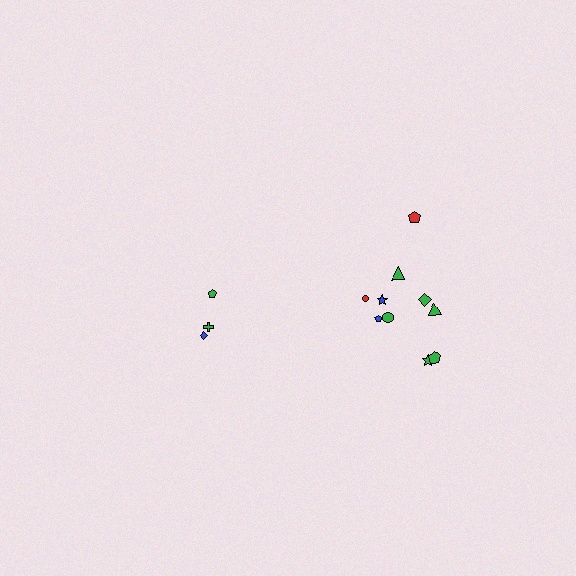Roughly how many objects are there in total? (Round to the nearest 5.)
Roughly 15 objects in total.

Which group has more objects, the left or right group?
The right group.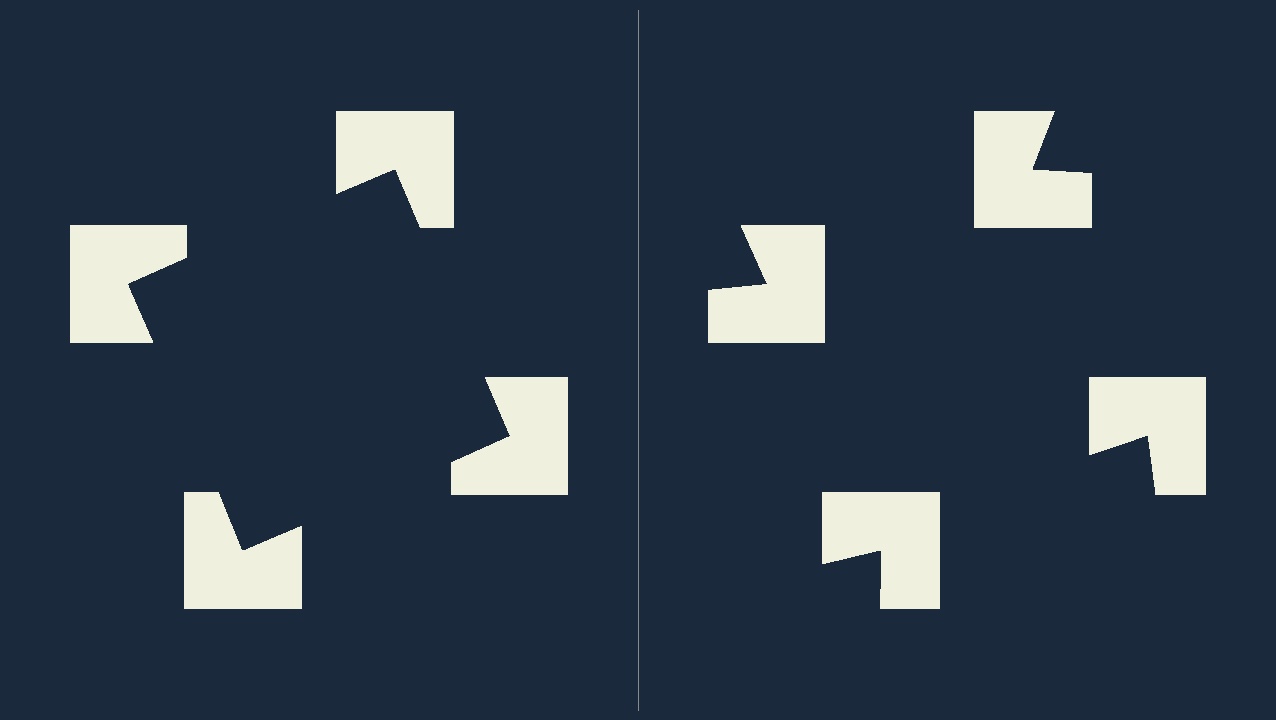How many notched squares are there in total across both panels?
8 — 4 on each side.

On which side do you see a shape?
An illusory square appears on the left side. On the right side the wedge cuts are rotated, so no coherent shape forms.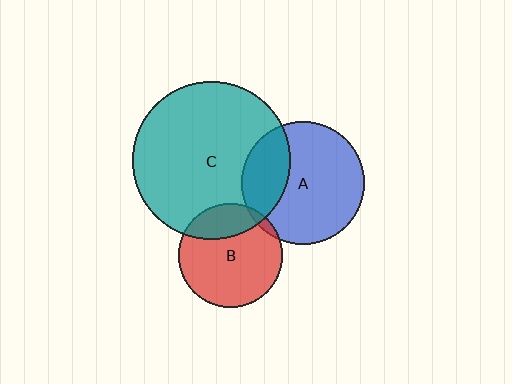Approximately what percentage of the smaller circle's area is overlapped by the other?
Approximately 5%.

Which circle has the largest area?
Circle C (teal).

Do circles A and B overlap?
Yes.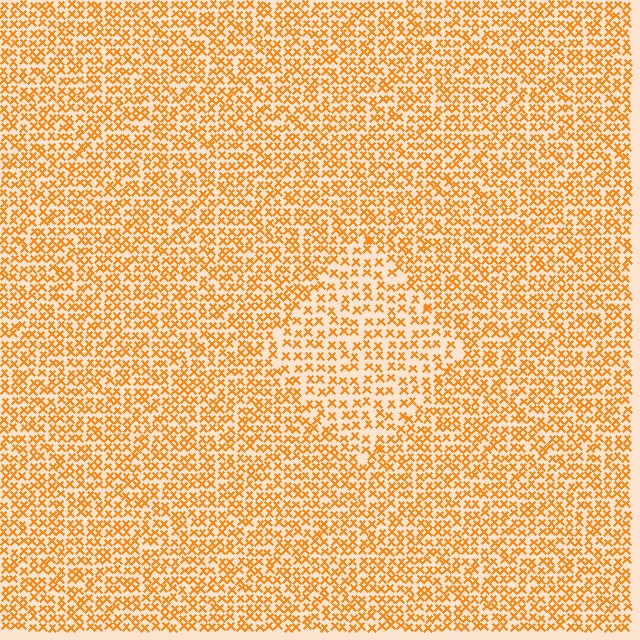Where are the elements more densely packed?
The elements are more densely packed outside the diamond boundary.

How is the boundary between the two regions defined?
The boundary is defined by a change in element density (approximately 1.5x ratio). All elements are the same color, size, and shape.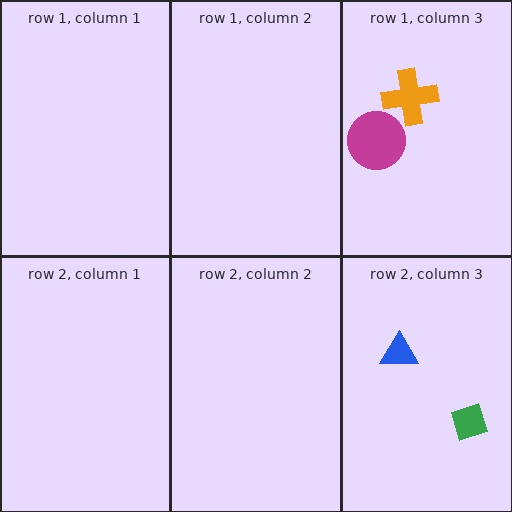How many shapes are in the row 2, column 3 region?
2.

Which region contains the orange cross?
The row 1, column 3 region.